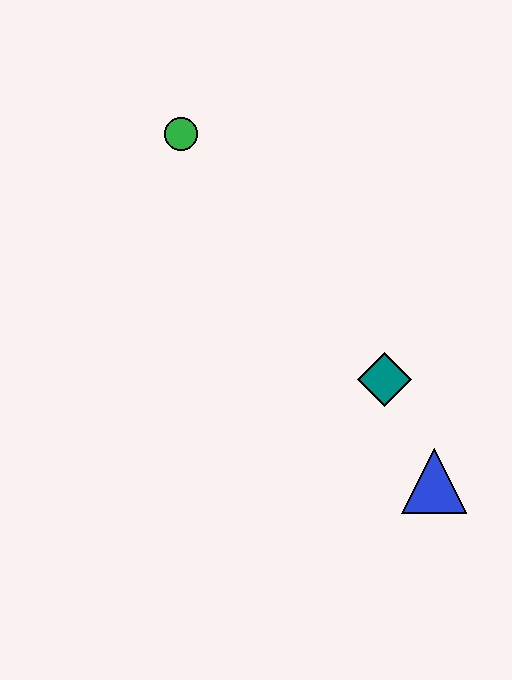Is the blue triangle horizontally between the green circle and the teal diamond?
No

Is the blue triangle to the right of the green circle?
Yes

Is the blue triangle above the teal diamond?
No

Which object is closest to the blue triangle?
The teal diamond is closest to the blue triangle.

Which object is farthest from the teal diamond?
The green circle is farthest from the teal diamond.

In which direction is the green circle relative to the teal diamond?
The green circle is above the teal diamond.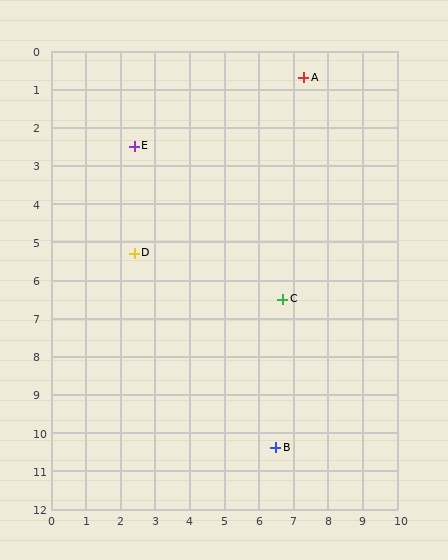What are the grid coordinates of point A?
Point A is at approximately (7.3, 0.7).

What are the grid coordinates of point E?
Point E is at approximately (2.4, 2.5).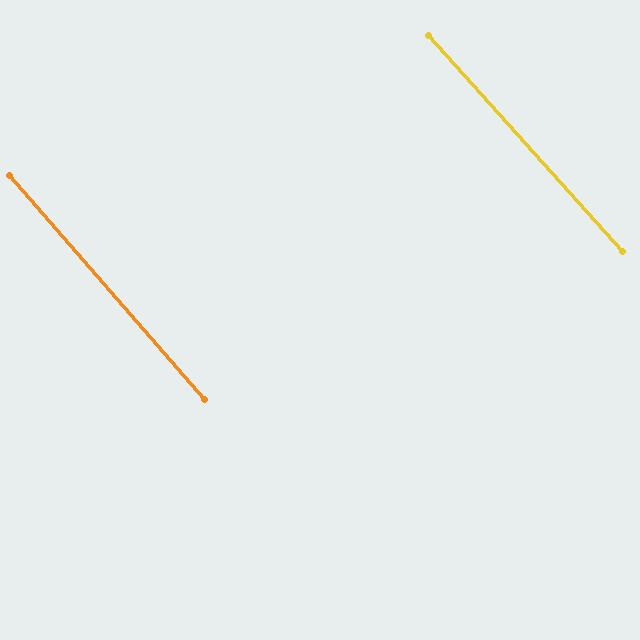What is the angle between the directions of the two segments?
Approximately 1 degree.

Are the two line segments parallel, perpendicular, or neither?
Parallel — their directions differ by only 0.9°.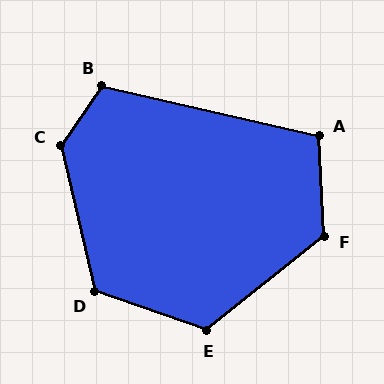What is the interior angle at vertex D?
Approximately 122 degrees (obtuse).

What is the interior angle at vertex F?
Approximately 126 degrees (obtuse).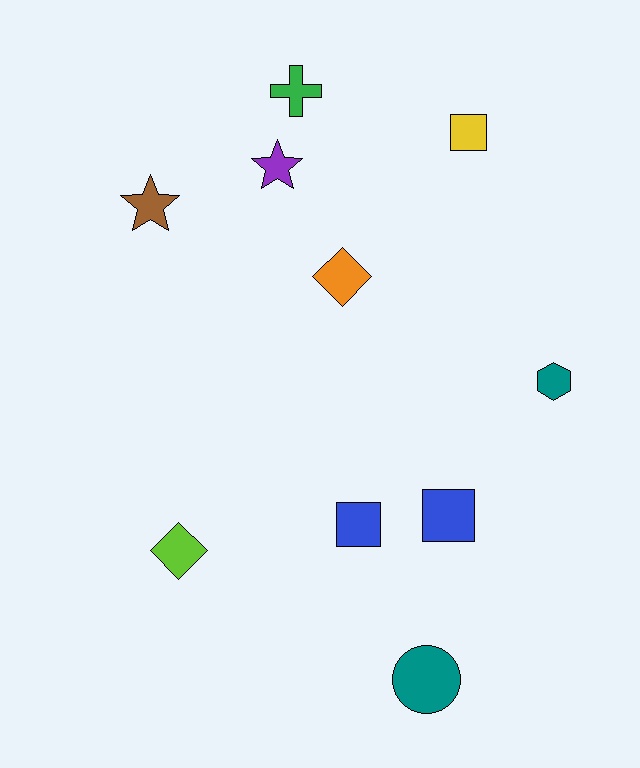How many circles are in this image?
There is 1 circle.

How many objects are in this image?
There are 10 objects.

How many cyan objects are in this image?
There are no cyan objects.